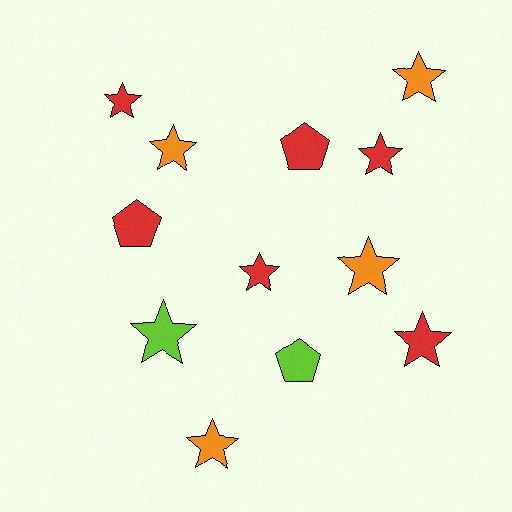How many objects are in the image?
There are 12 objects.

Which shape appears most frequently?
Star, with 9 objects.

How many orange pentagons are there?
There are no orange pentagons.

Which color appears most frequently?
Red, with 6 objects.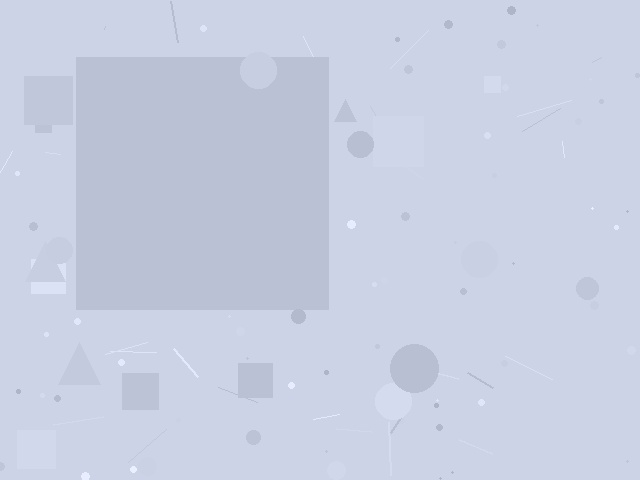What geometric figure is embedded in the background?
A square is embedded in the background.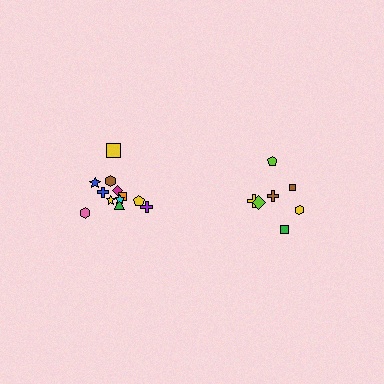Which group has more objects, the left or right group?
The left group.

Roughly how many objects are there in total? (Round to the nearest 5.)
Roughly 20 objects in total.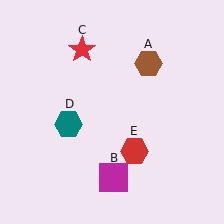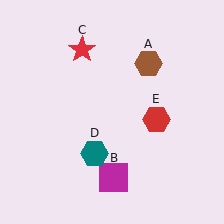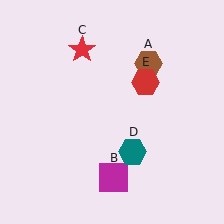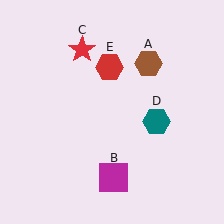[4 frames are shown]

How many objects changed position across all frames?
2 objects changed position: teal hexagon (object D), red hexagon (object E).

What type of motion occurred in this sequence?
The teal hexagon (object D), red hexagon (object E) rotated counterclockwise around the center of the scene.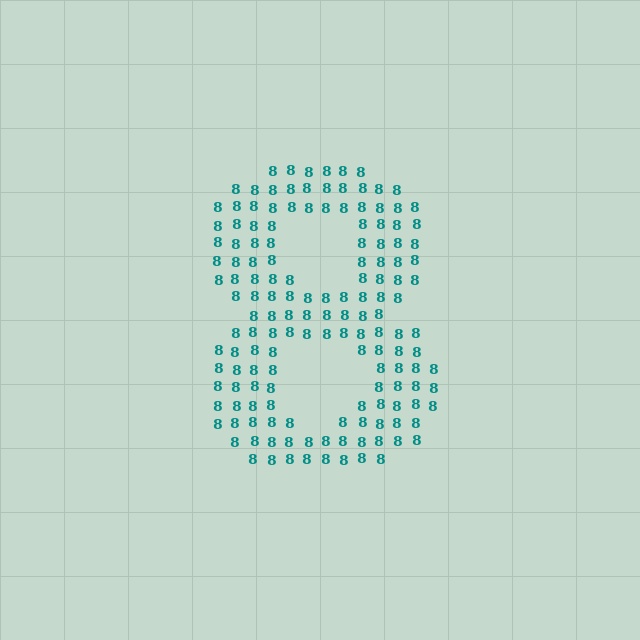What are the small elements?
The small elements are digit 8's.